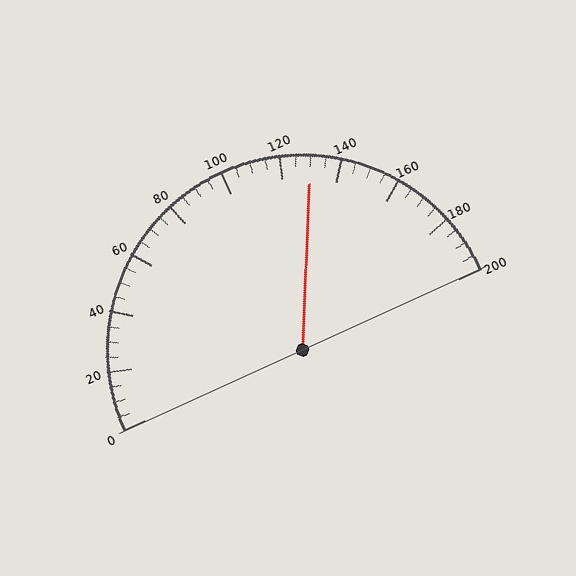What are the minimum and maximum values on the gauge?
The gauge ranges from 0 to 200.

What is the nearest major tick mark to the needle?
The nearest major tick mark is 120.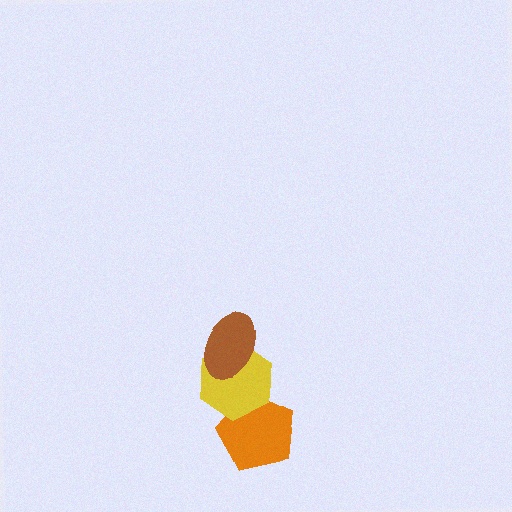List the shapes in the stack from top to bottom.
From top to bottom: the brown ellipse, the yellow hexagon, the orange pentagon.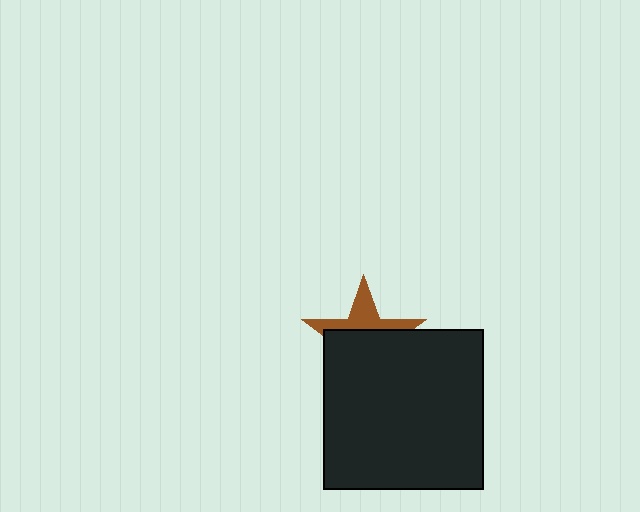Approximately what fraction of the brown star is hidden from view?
Roughly 63% of the brown star is hidden behind the black square.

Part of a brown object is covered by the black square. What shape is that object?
It is a star.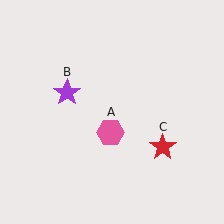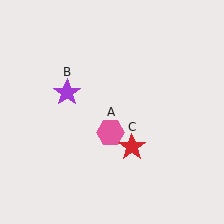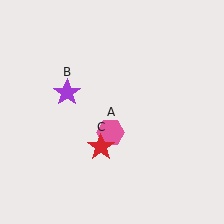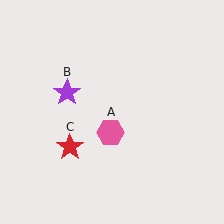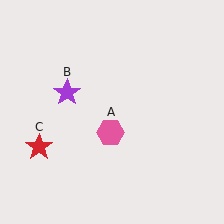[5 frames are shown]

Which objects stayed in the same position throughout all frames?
Pink hexagon (object A) and purple star (object B) remained stationary.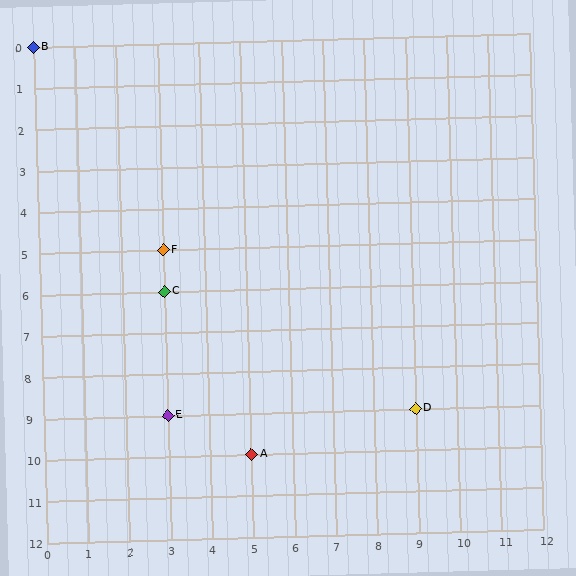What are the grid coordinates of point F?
Point F is at grid coordinates (3, 5).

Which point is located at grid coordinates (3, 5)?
Point F is at (3, 5).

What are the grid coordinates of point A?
Point A is at grid coordinates (5, 10).